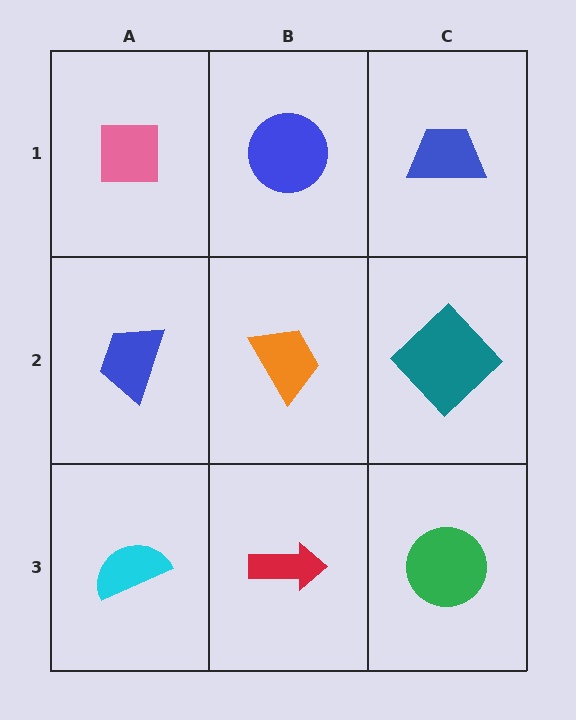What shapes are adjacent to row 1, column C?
A teal diamond (row 2, column C), a blue circle (row 1, column B).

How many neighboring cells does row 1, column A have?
2.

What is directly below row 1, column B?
An orange trapezoid.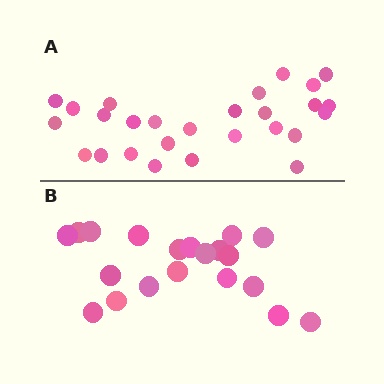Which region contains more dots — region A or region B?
Region A (the top region) has more dots.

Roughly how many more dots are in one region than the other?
Region A has roughly 8 or so more dots than region B.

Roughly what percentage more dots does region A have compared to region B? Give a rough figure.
About 35% more.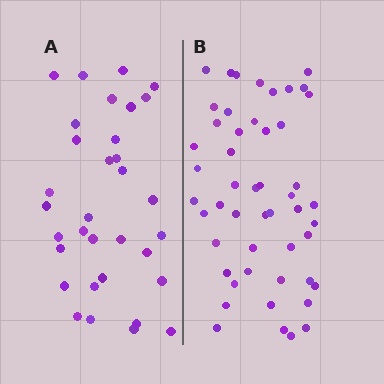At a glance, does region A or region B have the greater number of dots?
Region B (the right region) has more dots.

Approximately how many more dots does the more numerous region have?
Region B has approximately 15 more dots than region A.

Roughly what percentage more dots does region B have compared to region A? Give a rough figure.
About 50% more.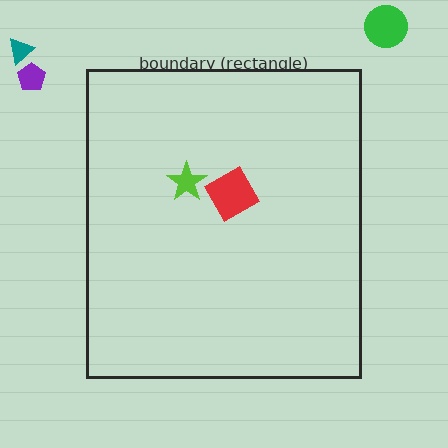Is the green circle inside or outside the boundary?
Outside.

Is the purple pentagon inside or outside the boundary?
Outside.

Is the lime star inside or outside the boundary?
Inside.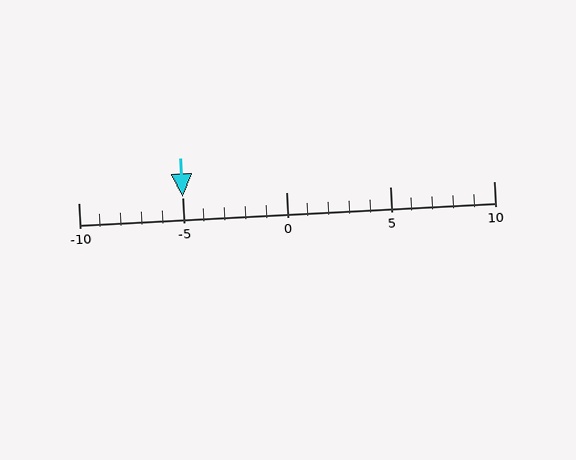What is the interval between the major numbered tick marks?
The major tick marks are spaced 5 units apart.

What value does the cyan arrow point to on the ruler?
The cyan arrow points to approximately -5.